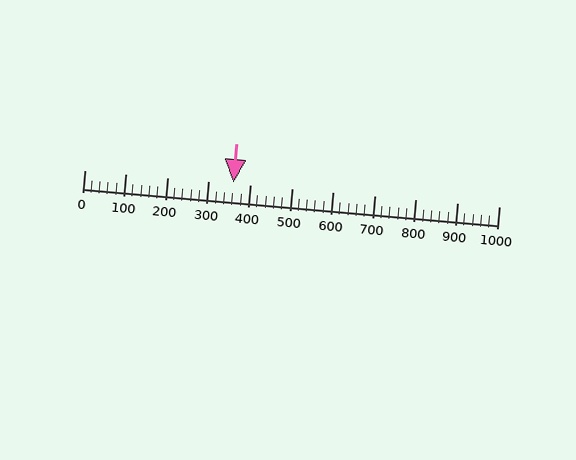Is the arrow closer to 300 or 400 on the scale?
The arrow is closer to 400.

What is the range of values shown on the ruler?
The ruler shows values from 0 to 1000.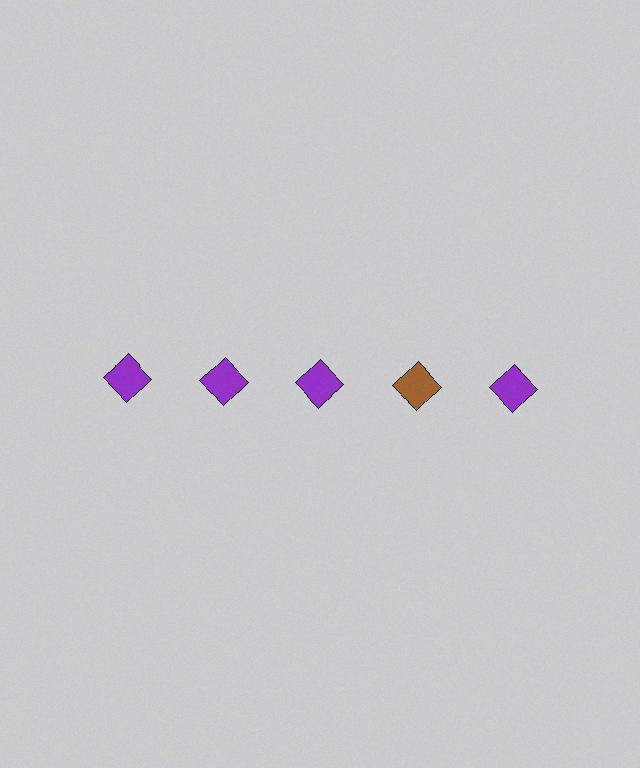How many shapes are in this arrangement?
There are 5 shapes arranged in a grid pattern.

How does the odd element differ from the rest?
It has a different color: brown instead of purple.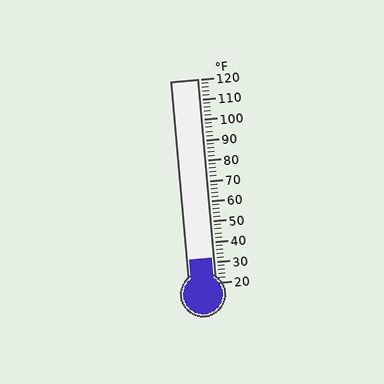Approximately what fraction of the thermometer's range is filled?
The thermometer is filled to approximately 10% of its range.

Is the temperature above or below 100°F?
The temperature is below 100°F.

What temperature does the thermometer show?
The thermometer shows approximately 32°F.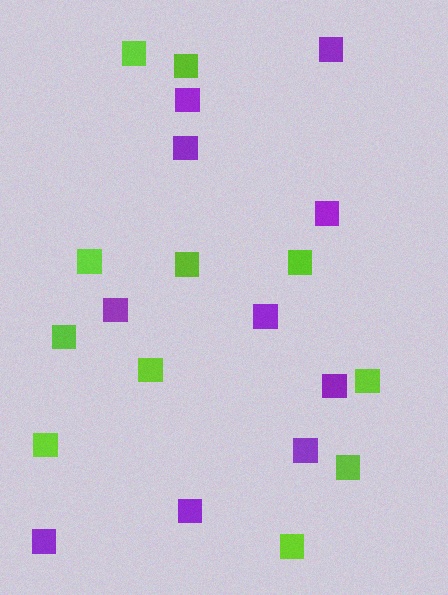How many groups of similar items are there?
There are 2 groups: one group of lime squares (11) and one group of purple squares (10).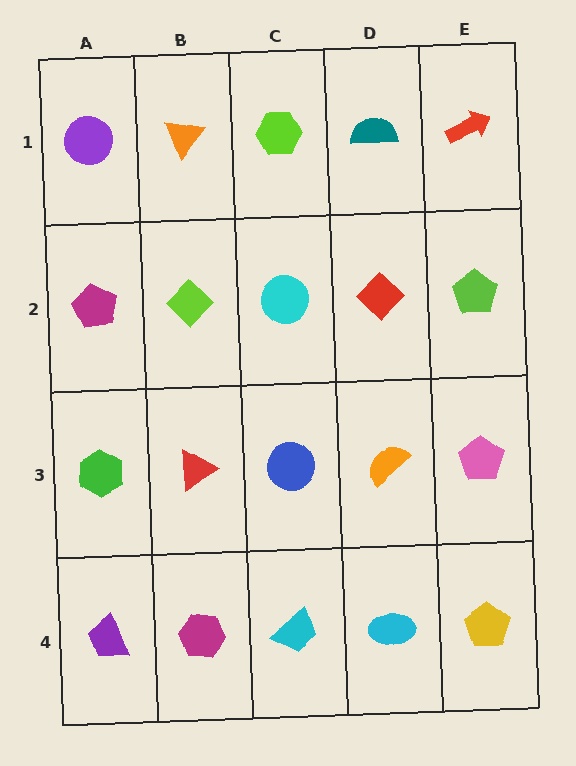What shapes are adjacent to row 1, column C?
A cyan circle (row 2, column C), an orange triangle (row 1, column B), a teal semicircle (row 1, column D).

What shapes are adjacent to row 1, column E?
A lime pentagon (row 2, column E), a teal semicircle (row 1, column D).